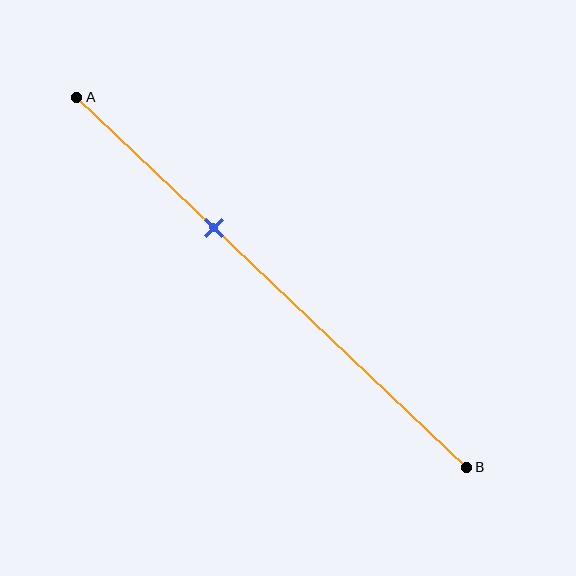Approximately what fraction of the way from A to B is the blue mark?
The blue mark is approximately 35% of the way from A to B.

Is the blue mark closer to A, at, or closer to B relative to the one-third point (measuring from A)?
The blue mark is approximately at the one-third point of segment AB.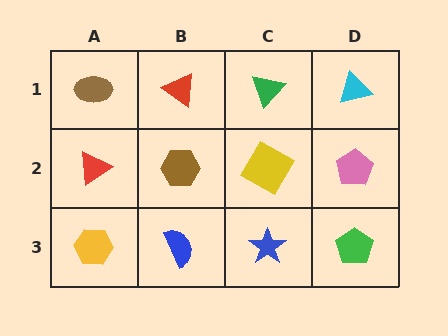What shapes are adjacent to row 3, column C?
A yellow square (row 2, column C), a blue semicircle (row 3, column B), a green pentagon (row 3, column D).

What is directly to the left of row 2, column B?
A red triangle.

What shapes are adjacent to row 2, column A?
A brown ellipse (row 1, column A), a yellow hexagon (row 3, column A), a brown hexagon (row 2, column B).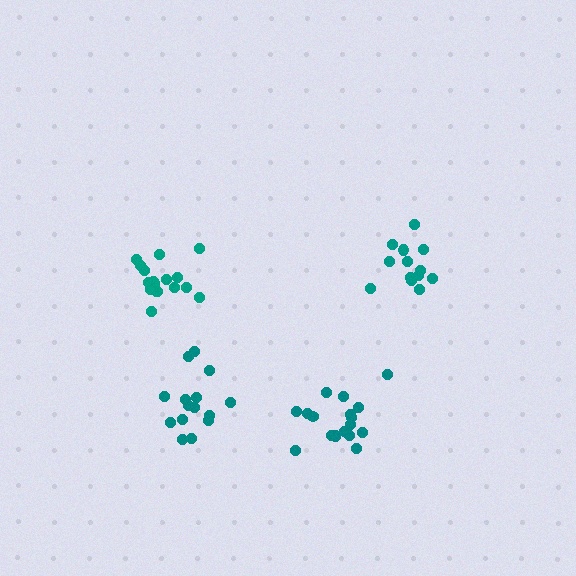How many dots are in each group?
Group 1: 18 dots, Group 2: 13 dots, Group 3: 15 dots, Group 4: 18 dots (64 total).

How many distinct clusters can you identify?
There are 4 distinct clusters.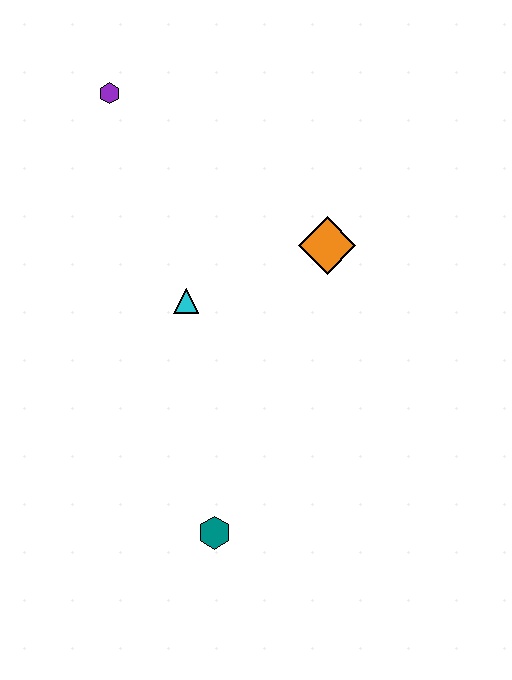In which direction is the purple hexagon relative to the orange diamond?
The purple hexagon is to the left of the orange diamond.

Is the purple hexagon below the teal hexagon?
No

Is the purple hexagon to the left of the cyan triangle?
Yes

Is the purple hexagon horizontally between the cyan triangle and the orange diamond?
No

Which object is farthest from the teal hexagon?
The purple hexagon is farthest from the teal hexagon.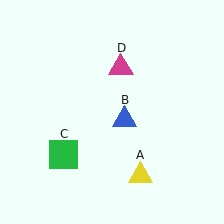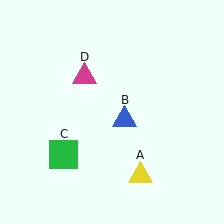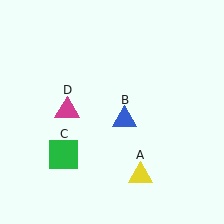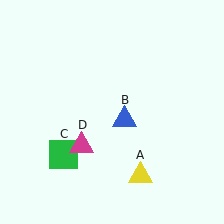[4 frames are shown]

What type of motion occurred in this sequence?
The magenta triangle (object D) rotated counterclockwise around the center of the scene.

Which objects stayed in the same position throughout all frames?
Yellow triangle (object A) and blue triangle (object B) and green square (object C) remained stationary.